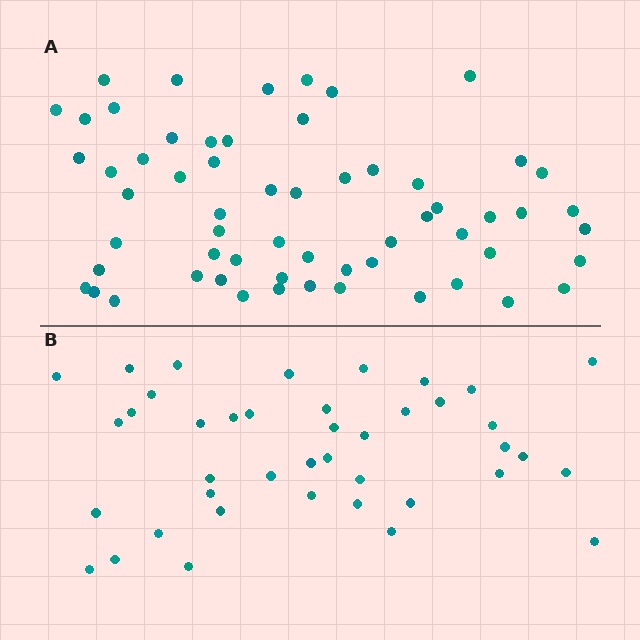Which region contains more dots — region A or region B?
Region A (the top region) has more dots.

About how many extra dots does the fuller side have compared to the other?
Region A has approximately 20 more dots than region B.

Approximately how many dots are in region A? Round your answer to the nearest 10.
About 60 dots.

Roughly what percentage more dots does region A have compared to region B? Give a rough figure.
About 45% more.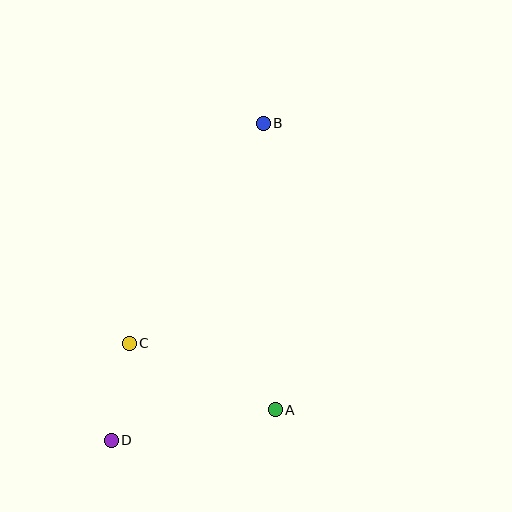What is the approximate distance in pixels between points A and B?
The distance between A and B is approximately 287 pixels.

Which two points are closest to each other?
Points C and D are closest to each other.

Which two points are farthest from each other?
Points B and D are farthest from each other.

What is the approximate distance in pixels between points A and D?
The distance between A and D is approximately 167 pixels.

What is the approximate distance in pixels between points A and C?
The distance between A and C is approximately 160 pixels.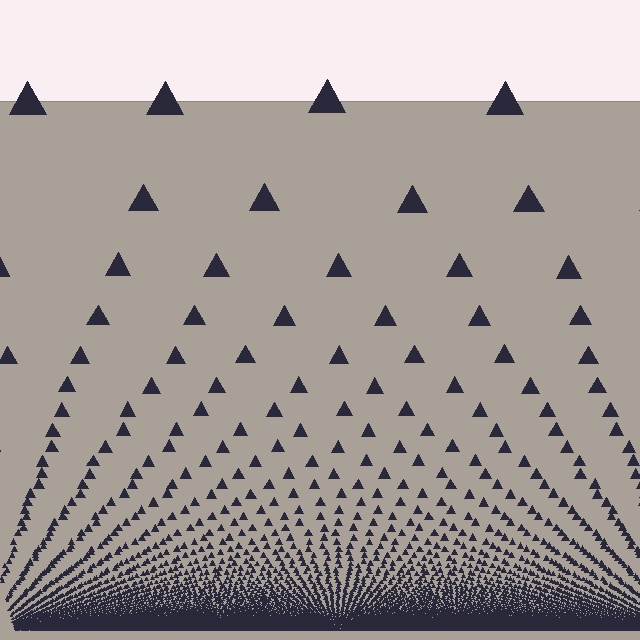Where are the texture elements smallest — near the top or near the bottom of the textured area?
Near the bottom.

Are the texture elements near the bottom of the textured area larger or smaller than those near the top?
Smaller. The gradient is inverted — elements near the bottom are smaller and denser.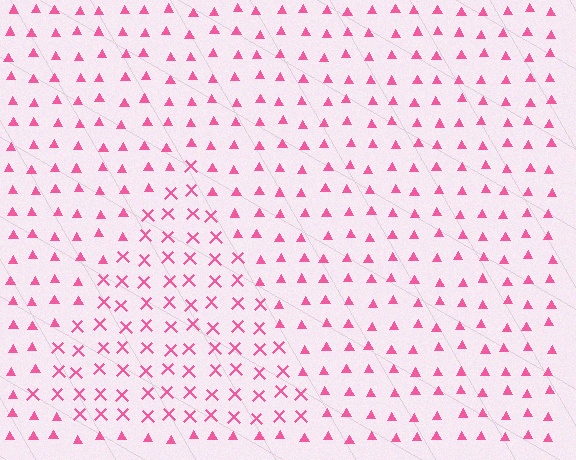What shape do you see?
I see a triangle.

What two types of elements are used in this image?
The image uses X marks inside the triangle region and triangles outside it.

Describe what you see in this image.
The image is filled with small pink elements arranged in a uniform grid. A triangle-shaped region contains X marks, while the surrounding area contains triangles. The boundary is defined purely by the change in element shape.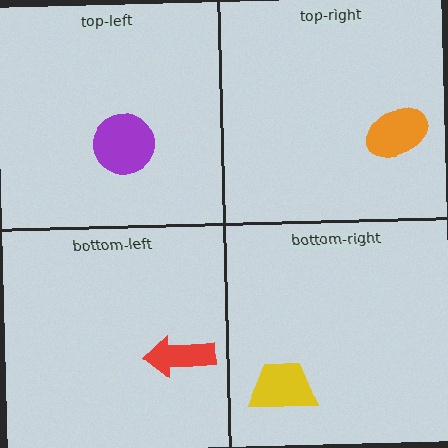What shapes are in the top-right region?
The orange ellipse.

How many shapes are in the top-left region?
1.